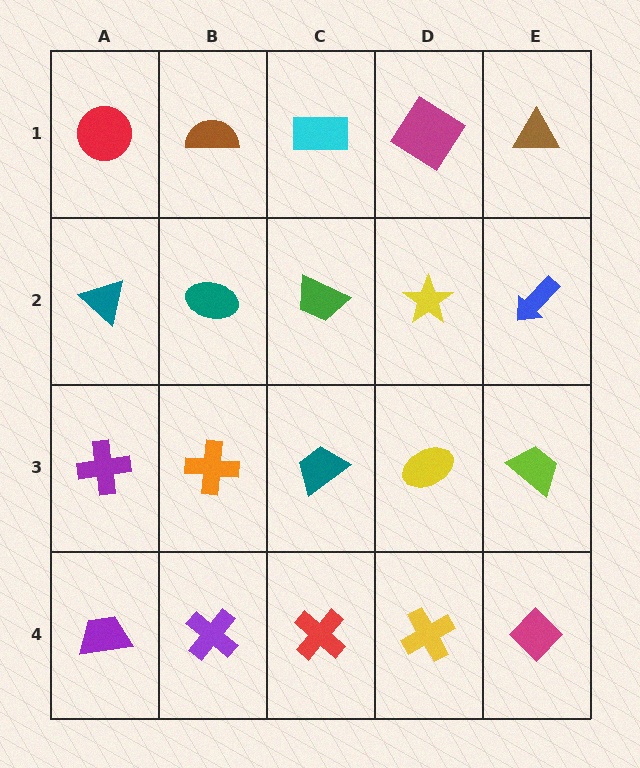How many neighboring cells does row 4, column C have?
3.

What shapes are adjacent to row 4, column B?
An orange cross (row 3, column B), a purple trapezoid (row 4, column A), a red cross (row 4, column C).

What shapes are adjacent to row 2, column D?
A magenta diamond (row 1, column D), a yellow ellipse (row 3, column D), a green trapezoid (row 2, column C), a blue arrow (row 2, column E).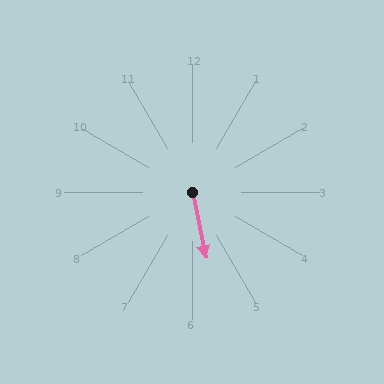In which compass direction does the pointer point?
South.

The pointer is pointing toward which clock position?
Roughly 6 o'clock.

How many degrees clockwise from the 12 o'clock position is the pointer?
Approximately 168 degrees.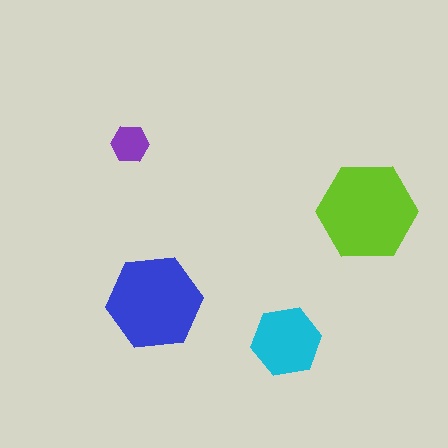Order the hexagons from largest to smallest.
the lime one, the blue one, the cyan one, the purple one.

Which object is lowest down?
The cyan hexagon is bottommost.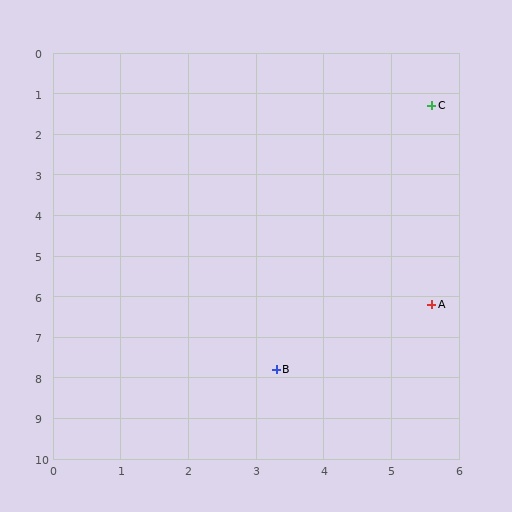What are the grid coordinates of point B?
Point B is at approximately (3.3, 7.8).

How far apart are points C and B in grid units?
Points C and B are about 6.9 grid units apart.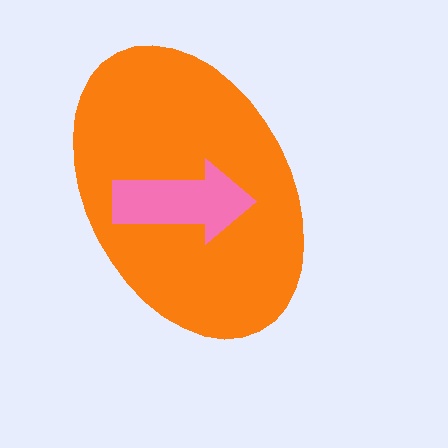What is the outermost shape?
The orange ellipse.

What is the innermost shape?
The pink arrow.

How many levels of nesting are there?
2.